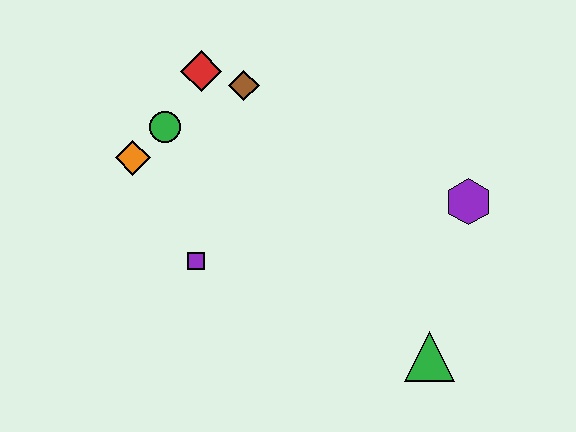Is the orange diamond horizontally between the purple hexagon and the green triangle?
No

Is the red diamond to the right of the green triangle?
No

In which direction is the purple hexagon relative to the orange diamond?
The purple hexagon is to the right of the orange diamond.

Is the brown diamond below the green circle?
No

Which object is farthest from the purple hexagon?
The orange diamond is farthest from the purple hexagon.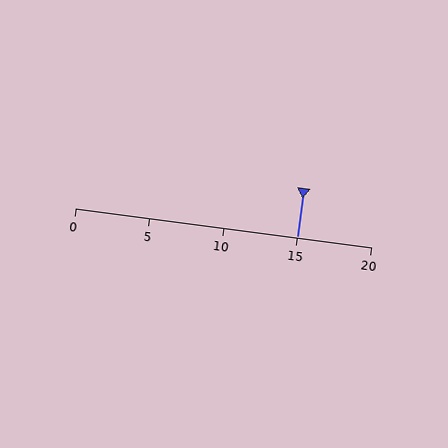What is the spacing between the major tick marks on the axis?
The major ticks are spaced 5 apart.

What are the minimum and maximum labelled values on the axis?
The axis runs from 0 to 20.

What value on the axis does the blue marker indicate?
The marker indicates approximately 15.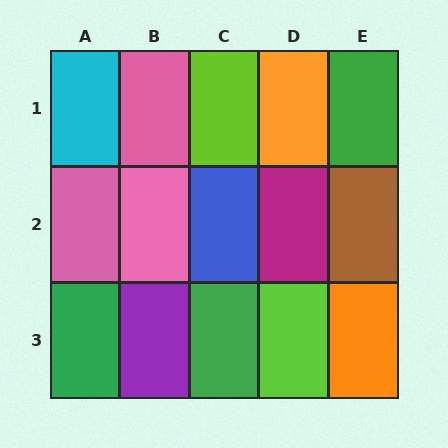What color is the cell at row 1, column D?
Orange.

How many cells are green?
3 cells are green.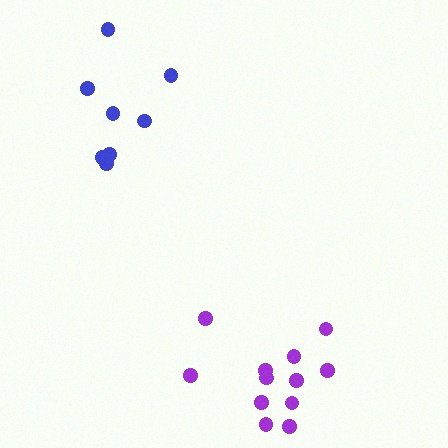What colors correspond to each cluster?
The clusters are colored: blue, purple.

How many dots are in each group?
Group 1: 8 dots, Group 2: 12 dots (20 total).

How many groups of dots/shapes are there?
There are 2 groups.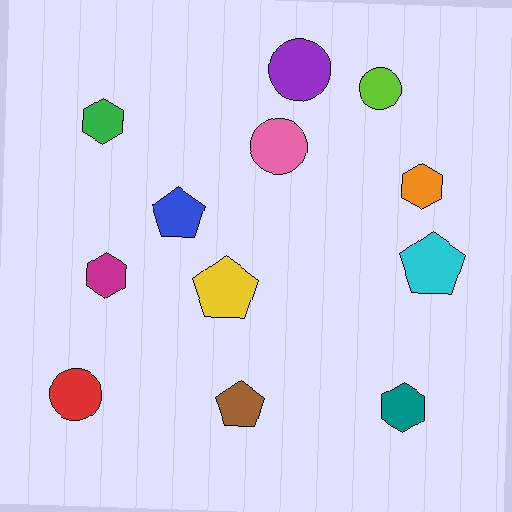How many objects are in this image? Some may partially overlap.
There are 12 objects.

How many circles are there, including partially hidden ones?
There are 4 circles.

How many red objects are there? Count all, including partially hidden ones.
There is 1 red object.